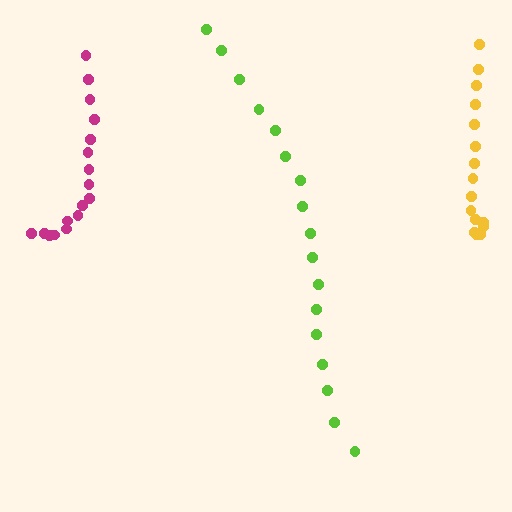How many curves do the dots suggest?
There are 3 distinct paths.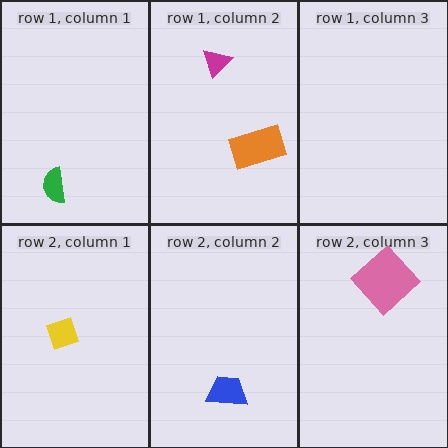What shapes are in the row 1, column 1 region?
The green semicircle.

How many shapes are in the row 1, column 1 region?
1.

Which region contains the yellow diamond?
The row 2, column 1 region.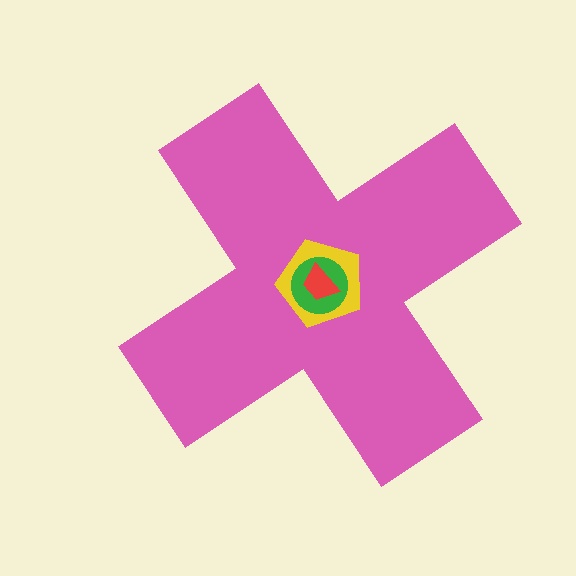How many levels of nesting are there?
4.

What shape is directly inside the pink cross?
The yellow pentagon.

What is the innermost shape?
The red trapezoid.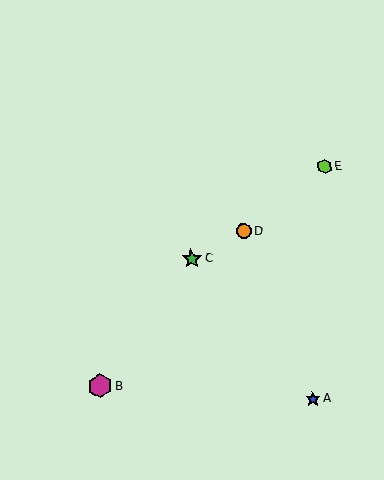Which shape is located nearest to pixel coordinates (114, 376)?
The magenta hexagon (labeled B) at (100, 386) is nearest to that location.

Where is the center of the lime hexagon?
The center of the lime hexagon is at (325, 167).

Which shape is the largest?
The magenta hexagon (labeled B) is the largest.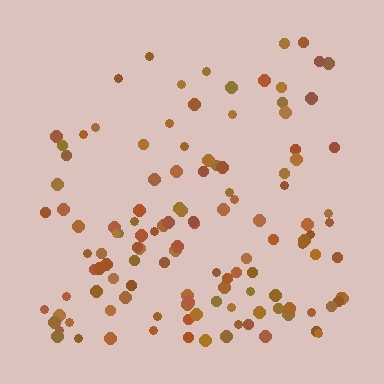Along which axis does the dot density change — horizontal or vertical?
Vertical.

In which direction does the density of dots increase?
From top to bottom, with the bottom side densest.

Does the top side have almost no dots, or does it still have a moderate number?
Still a moderate number, just noticeably fewer than the bottom.